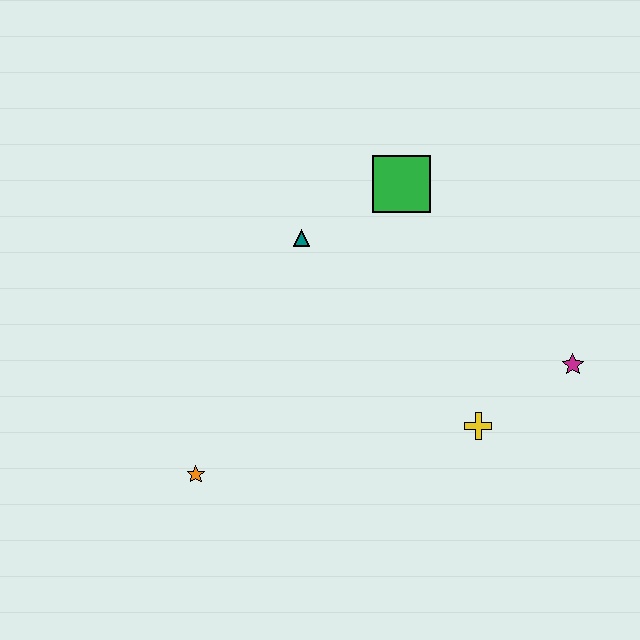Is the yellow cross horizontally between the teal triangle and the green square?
No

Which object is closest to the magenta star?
The yellow cross is closest to the magenta star.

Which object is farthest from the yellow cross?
The orange star is farthest from the yellow cross.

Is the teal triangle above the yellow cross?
Yes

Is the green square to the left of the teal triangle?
No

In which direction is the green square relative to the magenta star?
The green square is above the magenta star.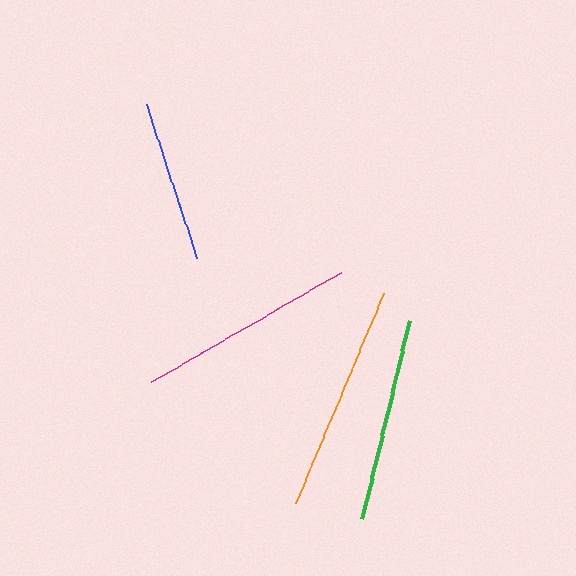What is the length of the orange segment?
The orange segment is approximately 228 pixels long.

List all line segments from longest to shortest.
From longest to shortest: orange, magenta, green, blue.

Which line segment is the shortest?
The blue line is the shortest at approximately 162 pixels.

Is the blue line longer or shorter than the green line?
The green line is longer than the blue line.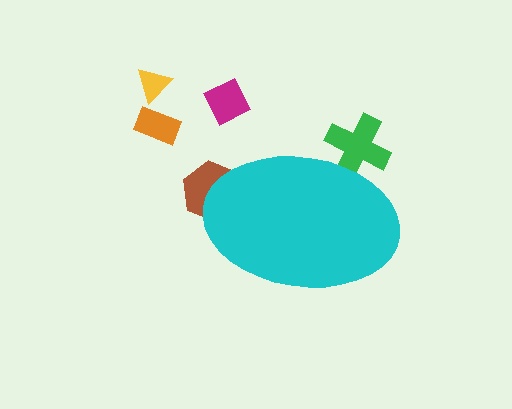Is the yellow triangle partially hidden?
No, the yellow triangle is fully visible.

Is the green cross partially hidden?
Yes, the green cross is partially hidden behind the cyan ellipse.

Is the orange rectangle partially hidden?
No, the orange rectangle is fully visible.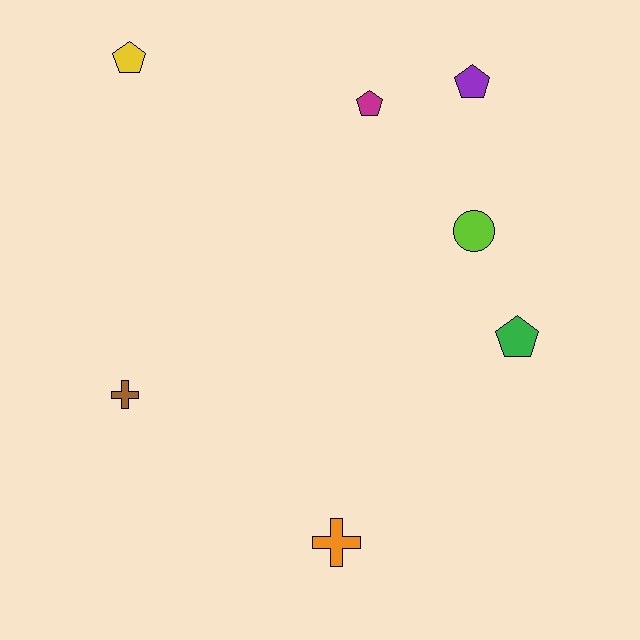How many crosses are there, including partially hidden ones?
There are 2 crosses.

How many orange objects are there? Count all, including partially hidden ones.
There is 1 orange object.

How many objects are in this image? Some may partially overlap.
There are 7 objects.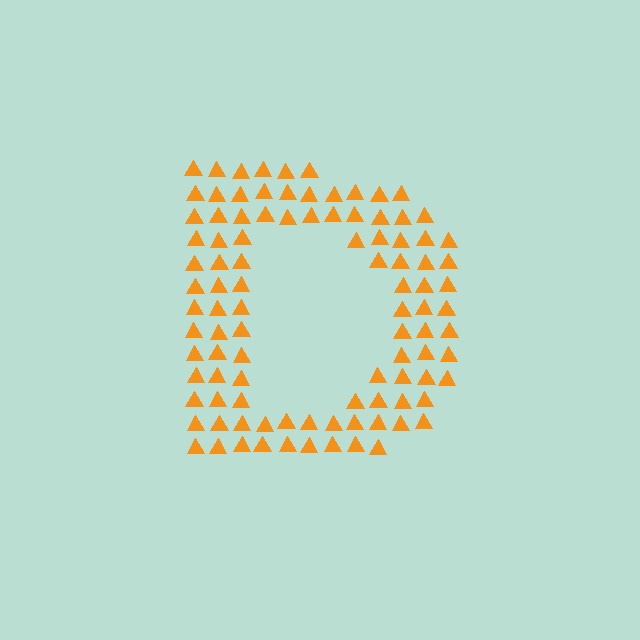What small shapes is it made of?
It is made of small triangles.